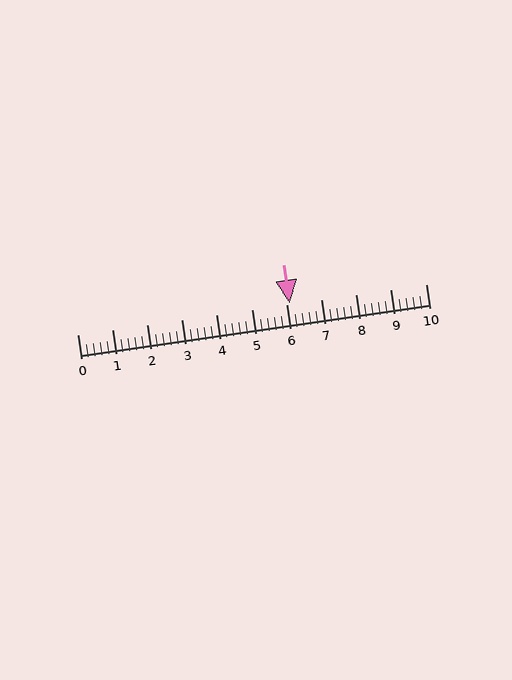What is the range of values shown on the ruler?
The ruler shows values from 0 to 10.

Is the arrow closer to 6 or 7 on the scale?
The arrow is closer to 6.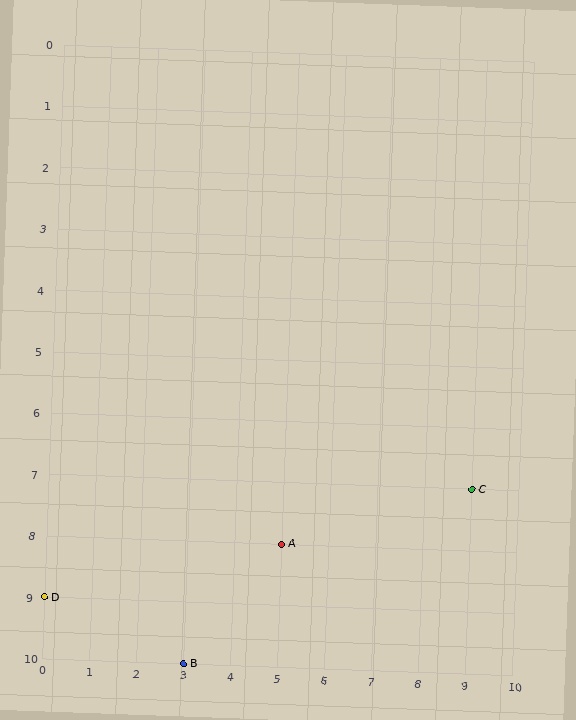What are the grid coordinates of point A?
Point A is at grid coordinates (5, 8).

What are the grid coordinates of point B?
Point B is at grid coordinates (3, 10).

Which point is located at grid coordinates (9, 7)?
Point C is at (9, 7).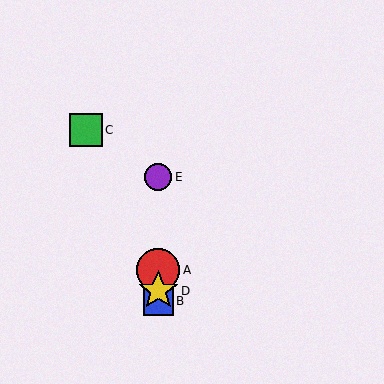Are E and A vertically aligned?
Yes, both are at x≈158.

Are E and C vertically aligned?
No, E is at x≈158 and C is at x≈86.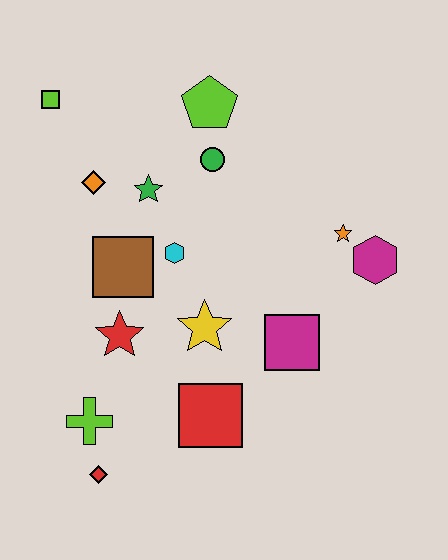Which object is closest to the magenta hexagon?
The orange star is closest to the magenta hexagon.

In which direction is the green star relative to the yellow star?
The green star is above the yellow star.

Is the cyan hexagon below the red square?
No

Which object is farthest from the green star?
The red diamond is farthest from the green star.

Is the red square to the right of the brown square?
Yes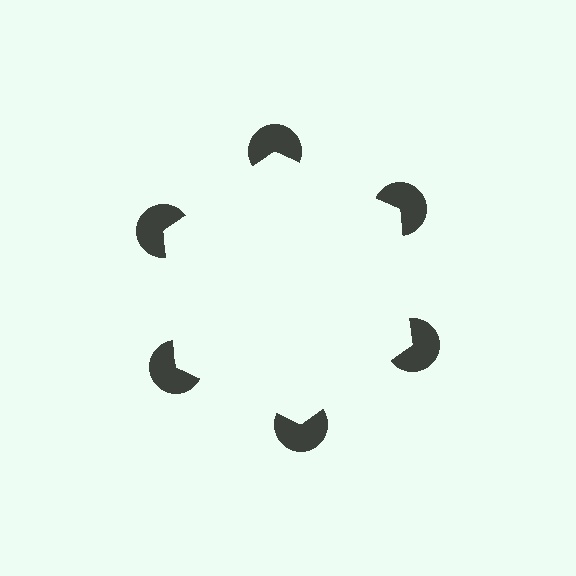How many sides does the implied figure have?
6 sides.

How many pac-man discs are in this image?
There are 6 — one at each vertex of the illusory hexagon.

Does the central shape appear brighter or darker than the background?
It typically appears slightly brighter than the background, even though no actual brightness change is drawn.